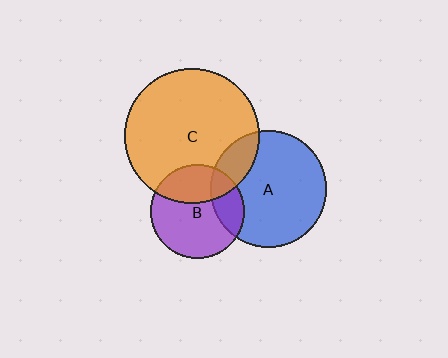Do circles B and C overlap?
Yes.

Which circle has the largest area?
Circle C (orange).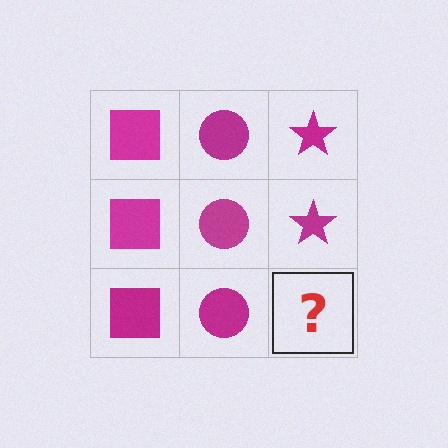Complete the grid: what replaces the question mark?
The question mark should be replaced with a magenta star.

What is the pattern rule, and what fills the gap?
The rule is that each column has a consistent shape. The gap should be filled with a magenta star.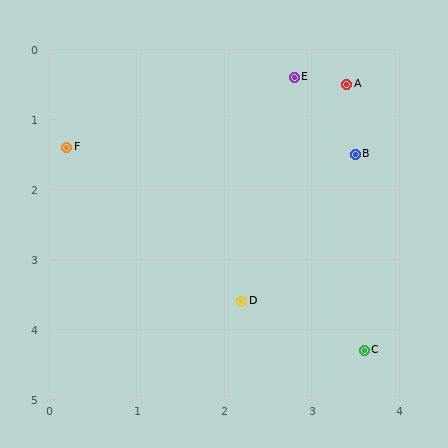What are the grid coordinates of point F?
Point F is at approximately (0.2, 1.4).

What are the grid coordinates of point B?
Point B is at approximately (3.5, 1.5).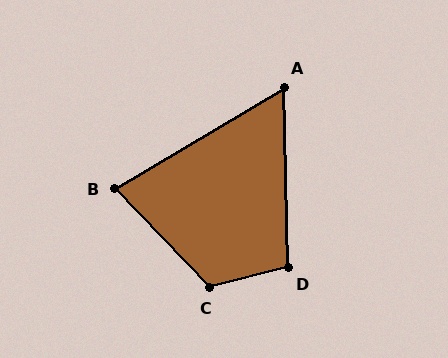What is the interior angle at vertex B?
Approximately 77 degrees (acute).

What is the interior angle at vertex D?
Approximately 103 degrees (obtuse).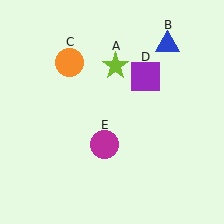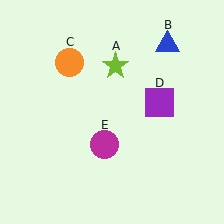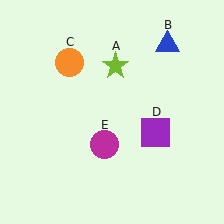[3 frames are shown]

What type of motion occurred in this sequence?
The purple square (object D) rotated clockwise around the center of the scene.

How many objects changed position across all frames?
1 object changed position: purple square (object D).